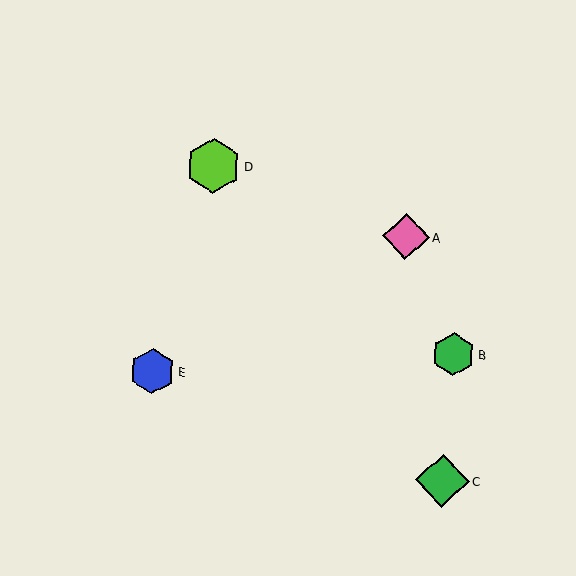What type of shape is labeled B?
Shape B is a green hexagon.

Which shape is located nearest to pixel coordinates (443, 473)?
The green diamond (labeled C) at (442, 481) is nearest to that location.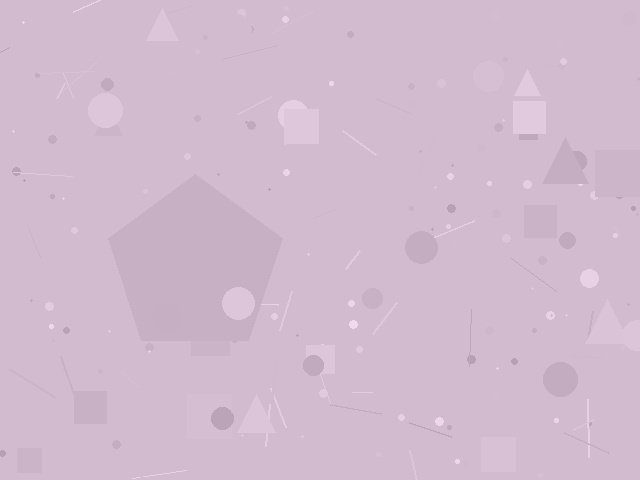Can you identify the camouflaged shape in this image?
The camouflaged shape is a pentagon.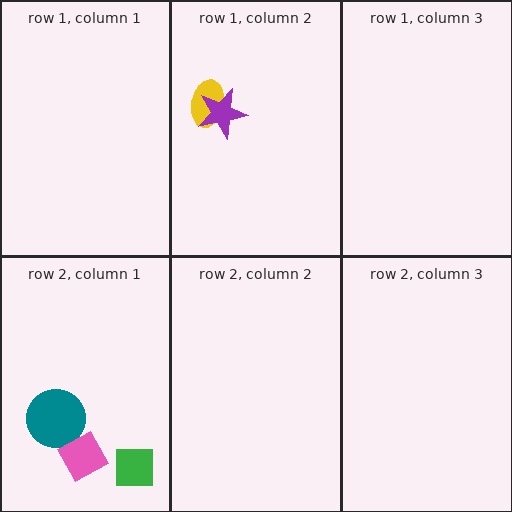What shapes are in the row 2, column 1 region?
The green square, the teal circle, the pink diamond.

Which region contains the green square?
The row 2, column 1 region.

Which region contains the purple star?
The row 1, column 2 region.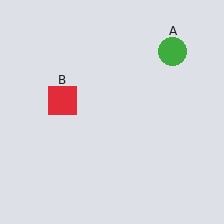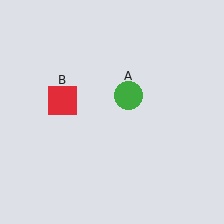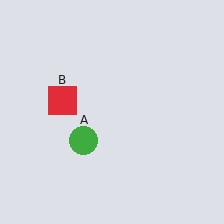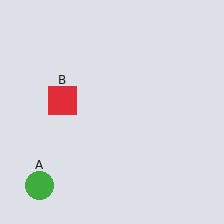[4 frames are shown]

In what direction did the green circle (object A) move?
The green circle (object A) moved down and to the left.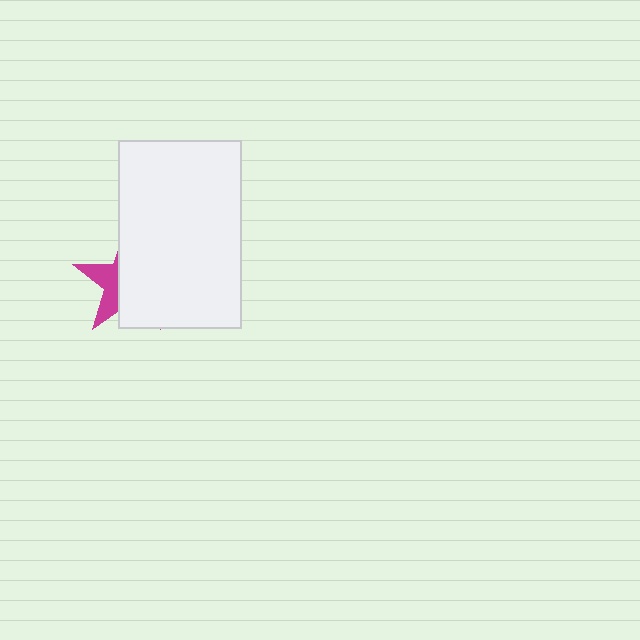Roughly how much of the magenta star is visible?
A small part of it is visible (roughly 34%).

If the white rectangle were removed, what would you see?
You would see the complete magenta star.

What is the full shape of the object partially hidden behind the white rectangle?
The partially hidden object is a magenta star.